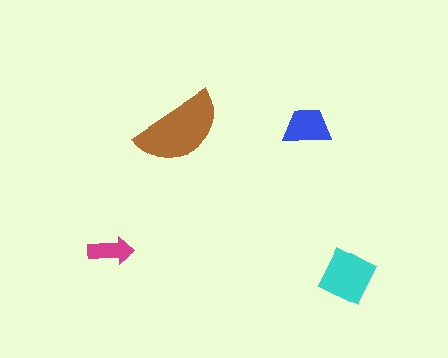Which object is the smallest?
The magenta arrow.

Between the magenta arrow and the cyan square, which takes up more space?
The cyan square.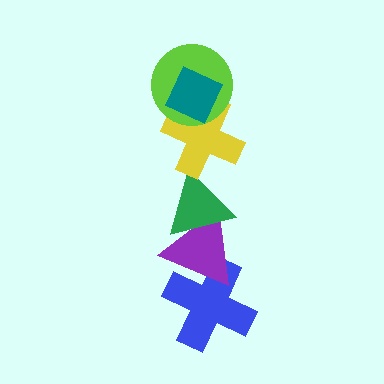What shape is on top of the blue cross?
The purple triangle is on top of the blue cross.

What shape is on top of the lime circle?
The teal diamond is on top of the lime circle.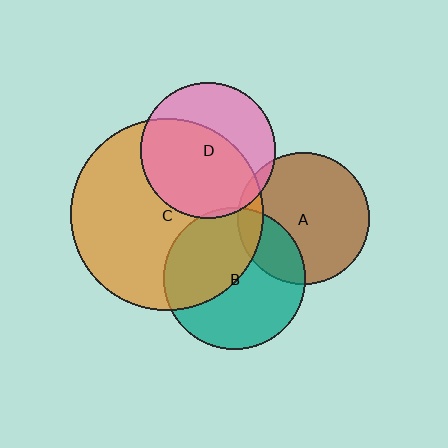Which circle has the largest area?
Circle C (orange).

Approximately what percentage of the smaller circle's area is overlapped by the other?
Approximately 60%.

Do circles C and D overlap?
Yes.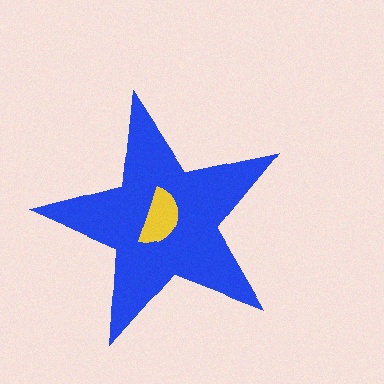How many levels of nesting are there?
2.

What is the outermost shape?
The blue star.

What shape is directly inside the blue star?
The yellow semicircle.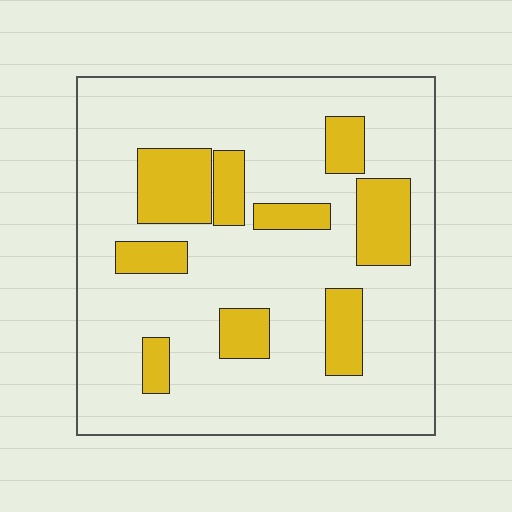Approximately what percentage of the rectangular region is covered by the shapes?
Approximately 20%.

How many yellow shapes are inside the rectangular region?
9.